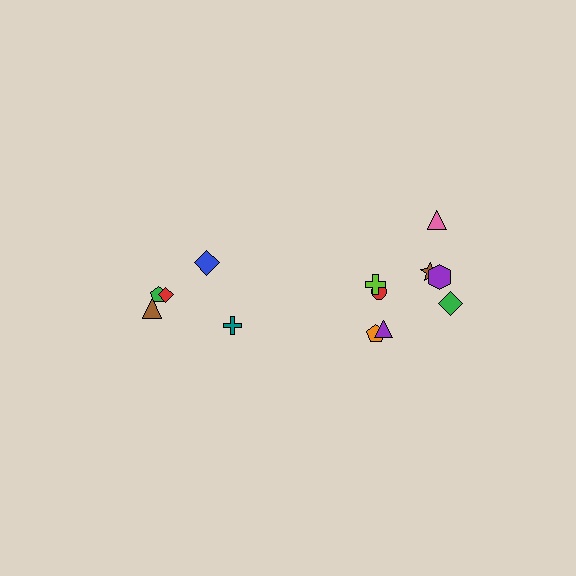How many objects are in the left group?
There are 5 objects.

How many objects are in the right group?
There are 8 objects.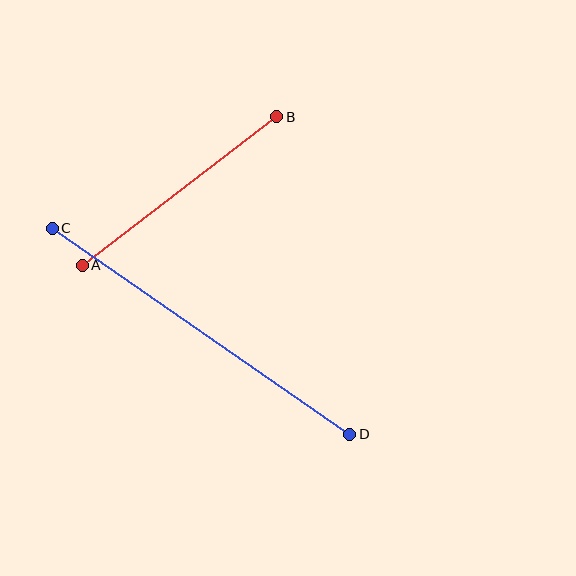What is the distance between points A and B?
The distance is approximately 245 pixels.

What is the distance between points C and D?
The distance is approximately 362 pixels.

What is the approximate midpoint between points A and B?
The midpoint is at approximately (180, 191) pixels.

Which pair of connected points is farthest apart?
Points C and D are farthest apart.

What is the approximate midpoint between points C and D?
The midpoint is at approximately (201, 331) pixels.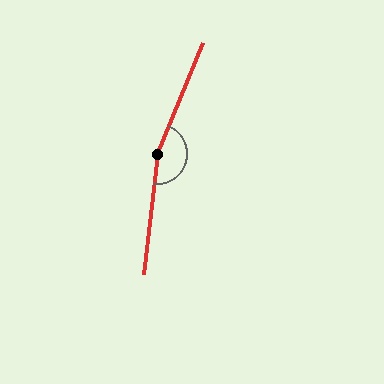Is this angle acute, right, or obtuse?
It is obtuse.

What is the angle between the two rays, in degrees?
Approximately 164 degrees.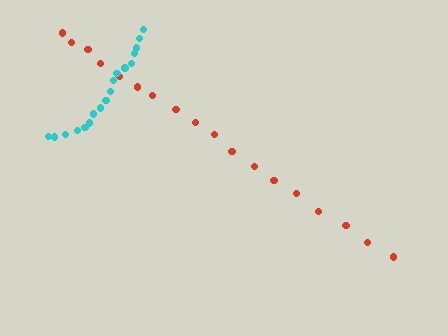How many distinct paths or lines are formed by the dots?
There are 2 distinct paths.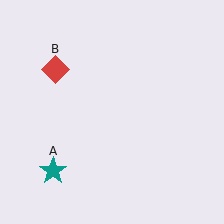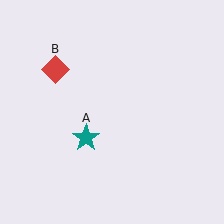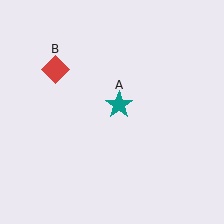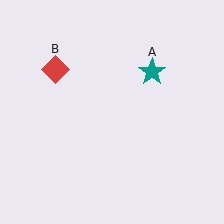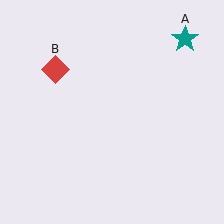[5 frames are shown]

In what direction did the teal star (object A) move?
The teal star (object A) moved up and to the right.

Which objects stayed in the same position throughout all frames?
Red diamond (object B) remained stationary.